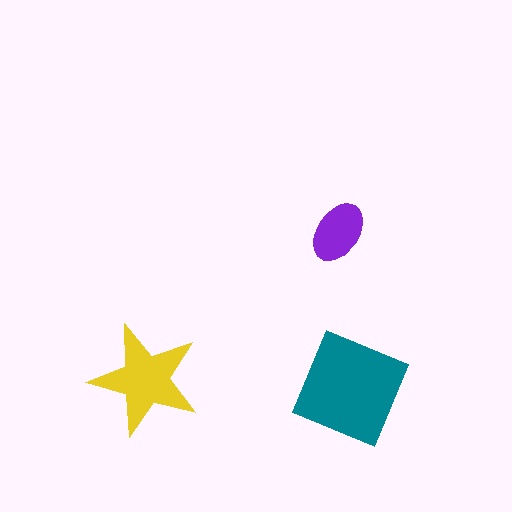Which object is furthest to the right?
The teal square is rightmost.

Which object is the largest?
The teal square.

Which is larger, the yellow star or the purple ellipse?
The yellow star.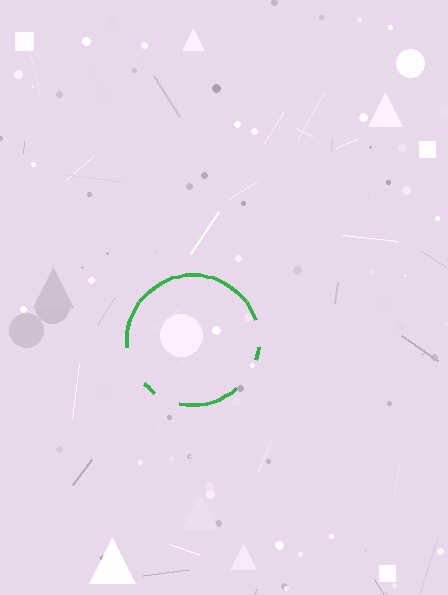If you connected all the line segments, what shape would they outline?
They would outline a circle.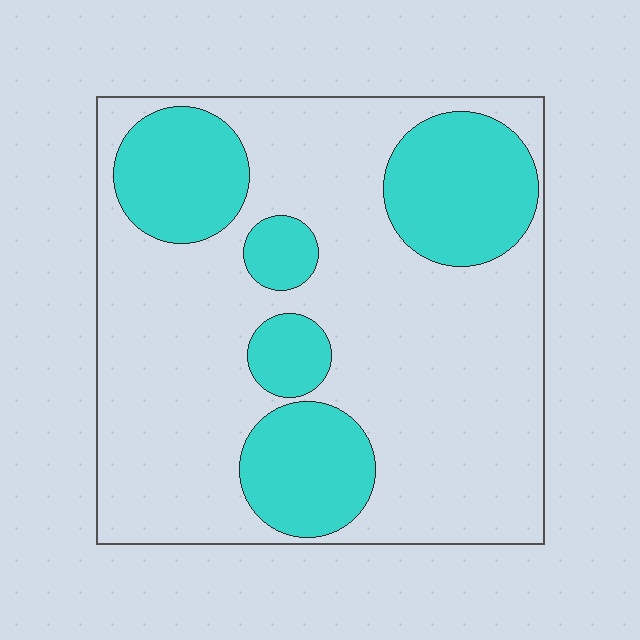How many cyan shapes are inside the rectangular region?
5.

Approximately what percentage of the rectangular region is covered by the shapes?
Approximately 30%.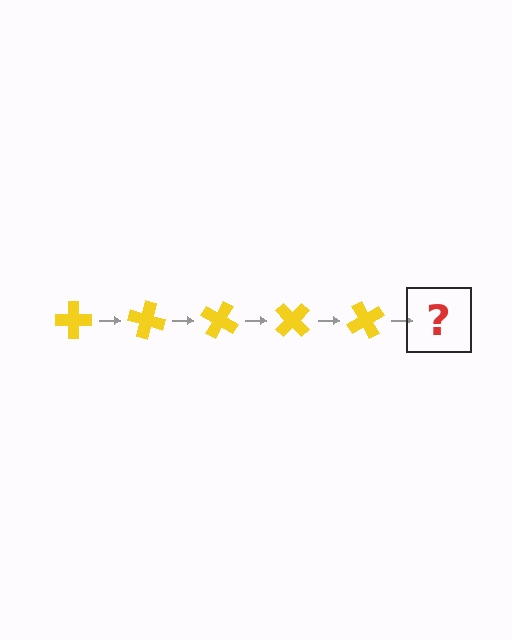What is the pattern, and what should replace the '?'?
The pattern is that the cross rotates 15 degrees each step. The '?' should be a yellow cross rotated 75 degrees.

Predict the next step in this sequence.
The next step is a yellow cross rotated 75 degrees.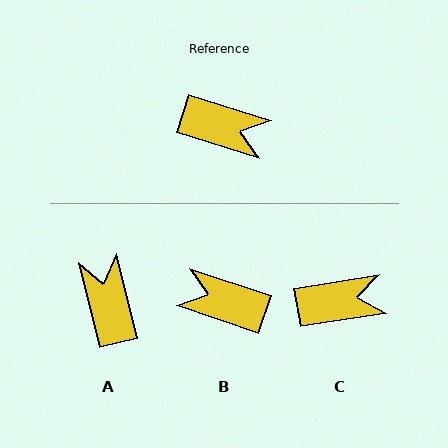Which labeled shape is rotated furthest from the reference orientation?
B, about 179 degrees away.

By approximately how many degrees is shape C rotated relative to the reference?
Approximately 26 degrees counter-clockwise.